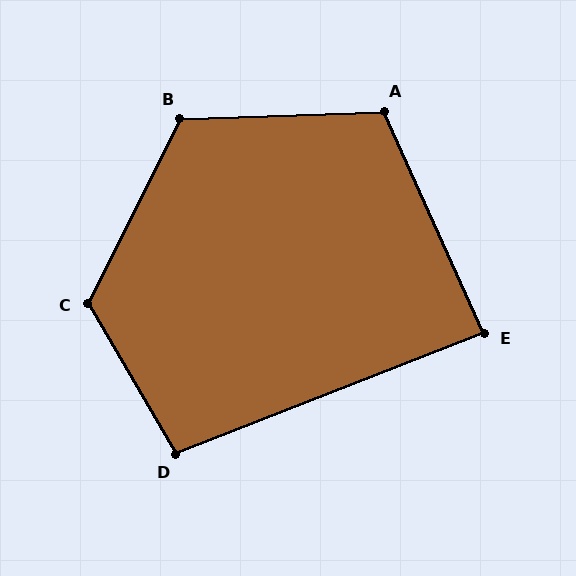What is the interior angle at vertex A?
Approximately 112 degrees (obtuse).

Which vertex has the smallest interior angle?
E, at approximately 87 degrees.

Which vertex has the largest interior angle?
C, at approximately 123 degrees.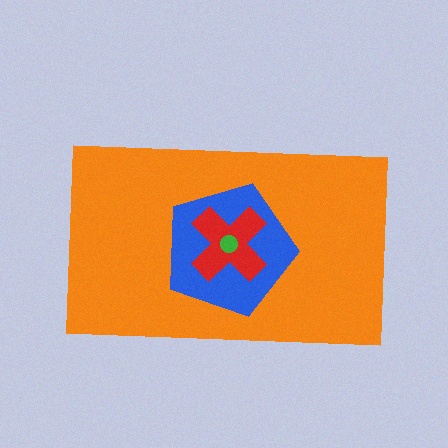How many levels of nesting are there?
4.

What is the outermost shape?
The orange rectangle.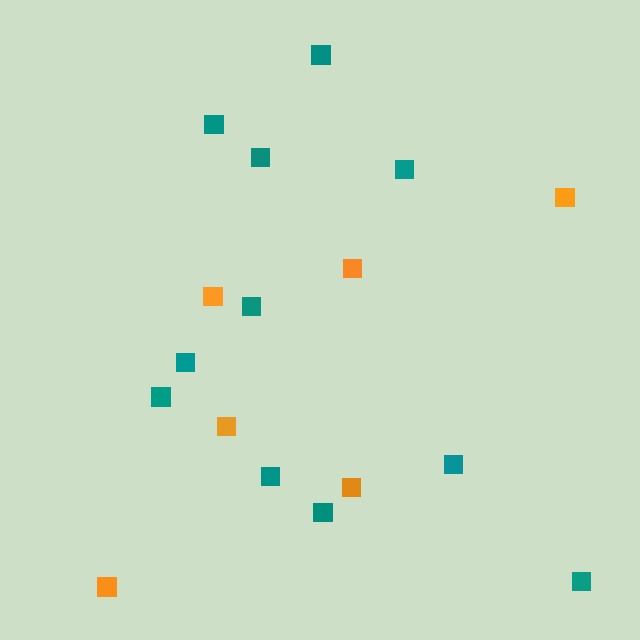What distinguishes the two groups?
There are 2 groups: one group of teal squares (11) and one group of orange squares (6).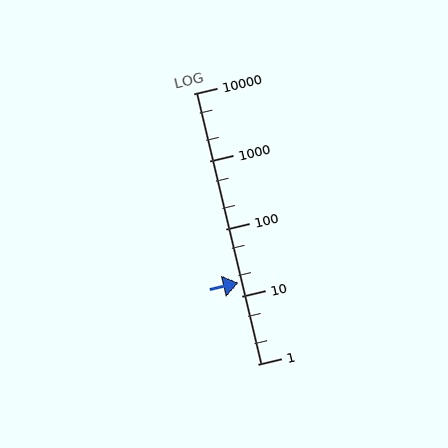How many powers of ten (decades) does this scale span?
The scale spans 4 decades, from 1 to 10000.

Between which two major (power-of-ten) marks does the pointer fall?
The pointer is between 10 and 100.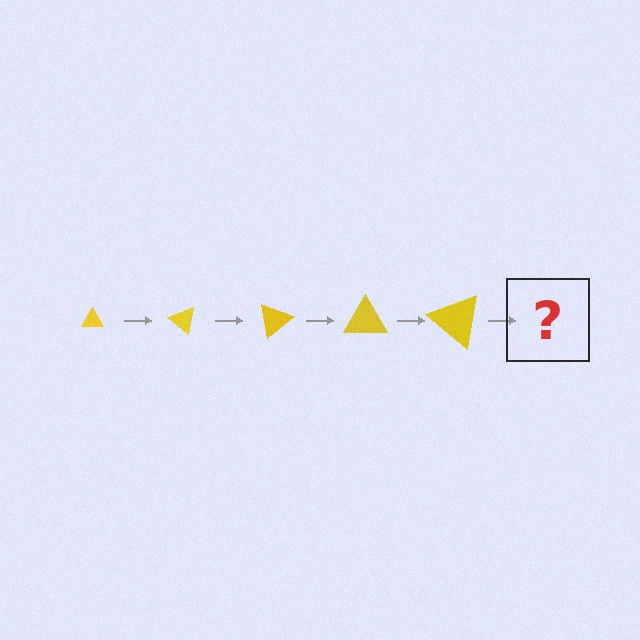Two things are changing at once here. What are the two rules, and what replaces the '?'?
The two rules are that the triangle grows larger each step and it rotates 40 degrees each step. The '?' should be a triangle, larger than the previous one and rotated 200 degrees from the start.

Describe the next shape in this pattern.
It should be a triangle, larger than the previous one and rotated 200 degrees from the start.